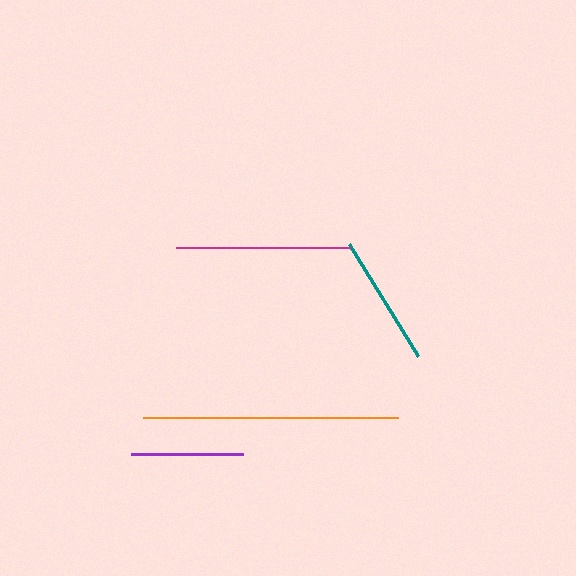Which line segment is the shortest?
The purple line is the shortest at approximately 111 pixels.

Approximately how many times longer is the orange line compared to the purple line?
The orange line is approximately 2.3 times the length of the purple line.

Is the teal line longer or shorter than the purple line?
The teal line is longer than the purple line.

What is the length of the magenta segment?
The magenta segment is approximately 173 pixels long.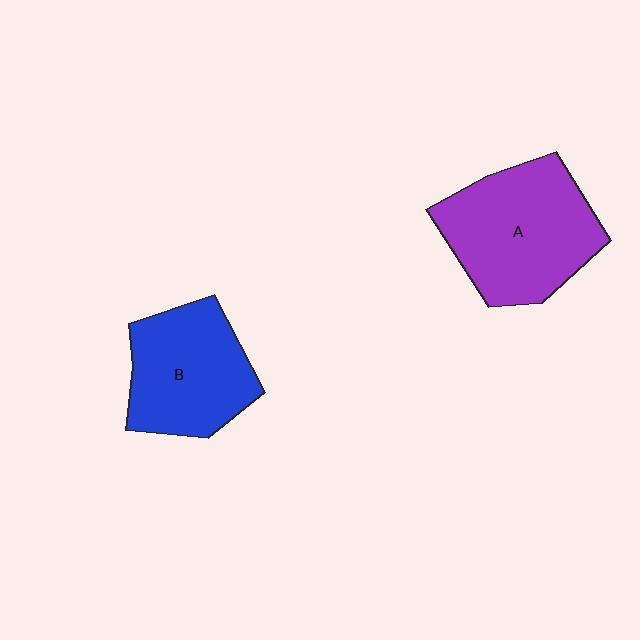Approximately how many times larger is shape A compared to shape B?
Approximately 1.2 times.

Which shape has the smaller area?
Shape B (blue).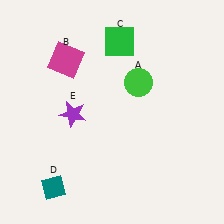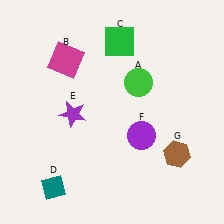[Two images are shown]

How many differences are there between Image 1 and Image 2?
There are 2 differences between the two images.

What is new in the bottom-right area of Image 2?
A purple circle (F) was added in the bottom-right area of Image 2.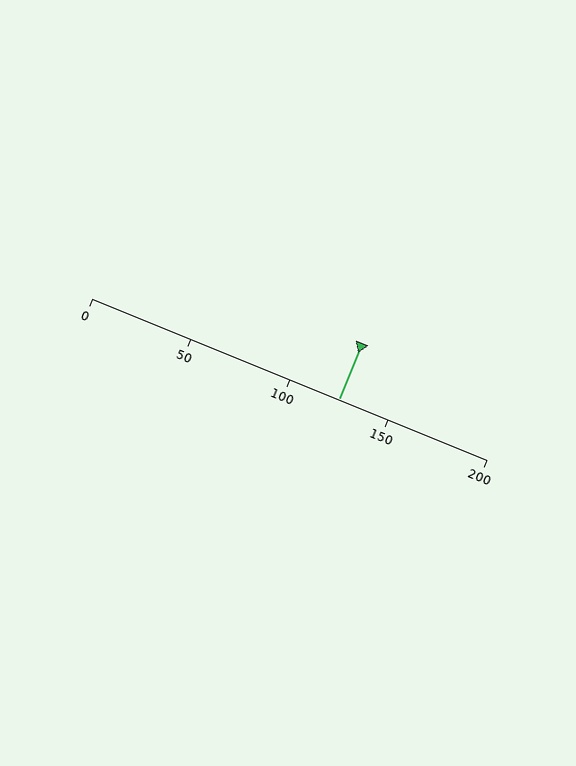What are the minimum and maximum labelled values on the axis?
The axis runs from 0 to 200.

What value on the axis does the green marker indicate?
The marker indicates approximately 125.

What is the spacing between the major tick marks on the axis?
The major ticks are spaced 50 apart.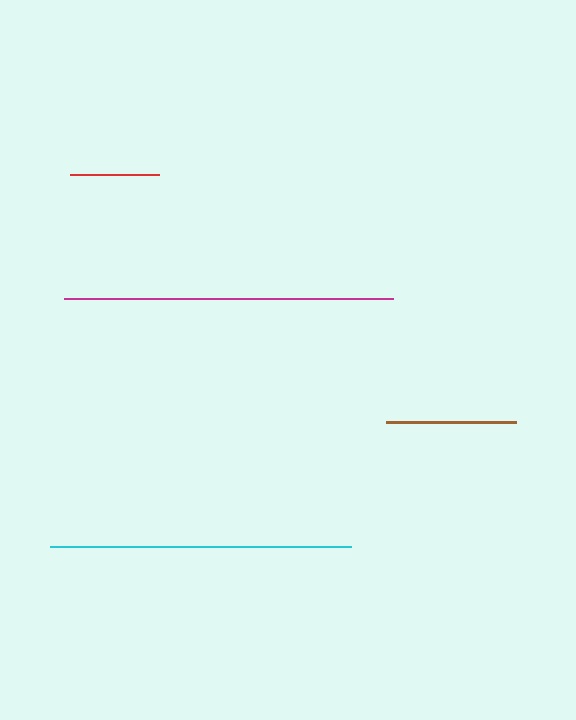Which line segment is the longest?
The magenta line is the longest at approximately 329 pixels.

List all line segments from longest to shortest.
From longest to shortest: magenta, cyan, brown, red.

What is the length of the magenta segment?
The magenta segment is approximately 329 pixels long.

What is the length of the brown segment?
The brown segment is approximately 130 pixels long.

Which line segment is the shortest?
The red line is the shortest at approximately 89 pixels.